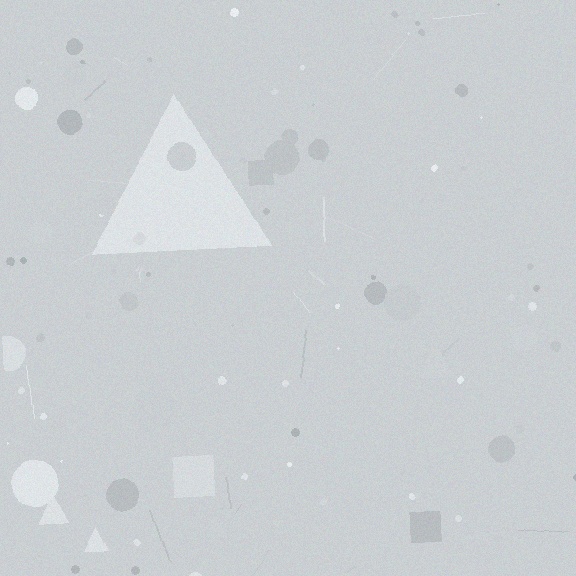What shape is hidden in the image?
A triangle is hidden in the image.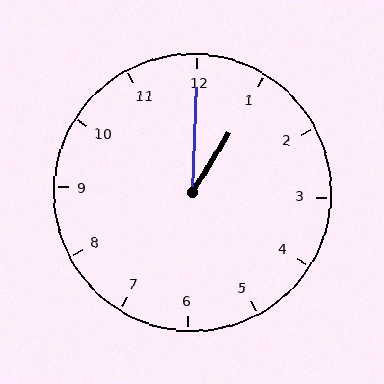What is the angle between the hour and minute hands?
Approximately 30 degrees.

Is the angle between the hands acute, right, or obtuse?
It is acute.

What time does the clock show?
1:00.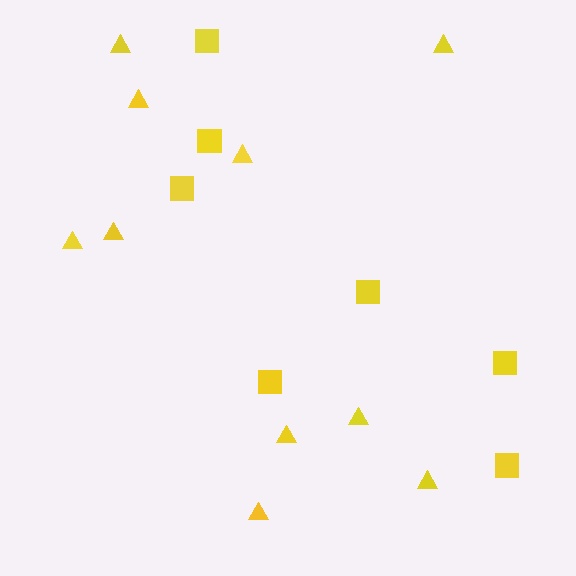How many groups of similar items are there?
There are 2 groups: one group of squares (7) and one group of triangles (10).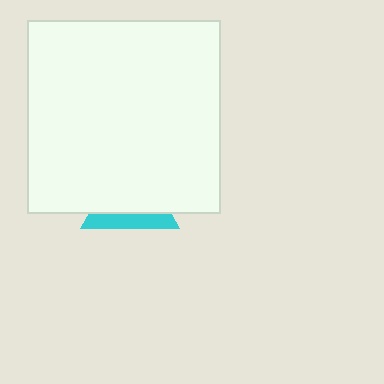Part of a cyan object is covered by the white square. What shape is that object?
It is a triangle.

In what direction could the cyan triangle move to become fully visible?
The cyan triangle could move down. That would shift it out from behind the white square entirely.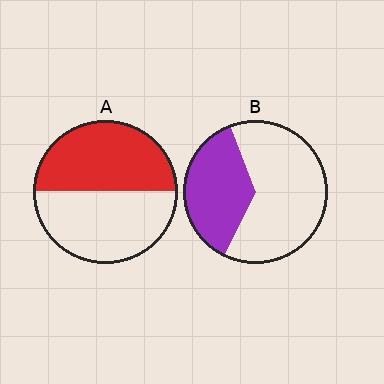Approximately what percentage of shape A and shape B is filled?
A is approximately 50% and B is approximately 35%.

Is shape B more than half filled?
No.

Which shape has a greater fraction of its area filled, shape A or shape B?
Shape A.